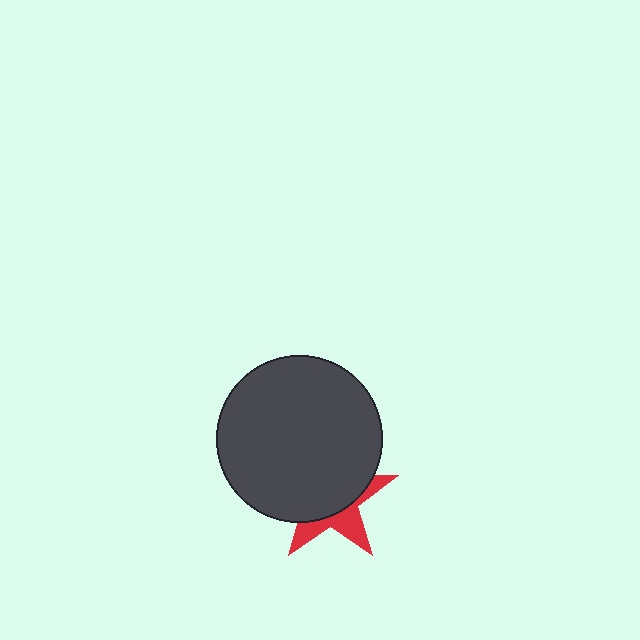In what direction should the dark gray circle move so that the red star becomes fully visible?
The dark gray circle should move up. That is the shortest direction to clear the overlap and leave the red star fully visible.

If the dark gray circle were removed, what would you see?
You would see the complete red star.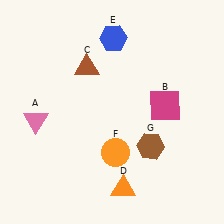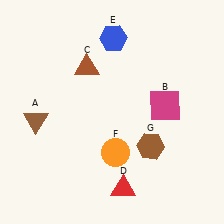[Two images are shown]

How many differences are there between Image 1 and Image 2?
There are 2 differences between the two images.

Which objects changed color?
A changed from pink to brown. D changed from orange to red.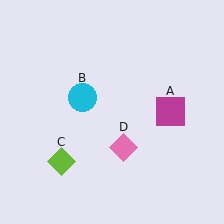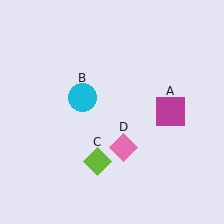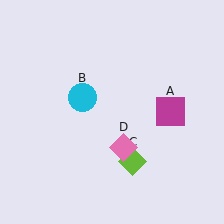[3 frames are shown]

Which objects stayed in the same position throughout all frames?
Magenta square (object A) and cyan circle (object B) and pink diamond (object D) remained stationary.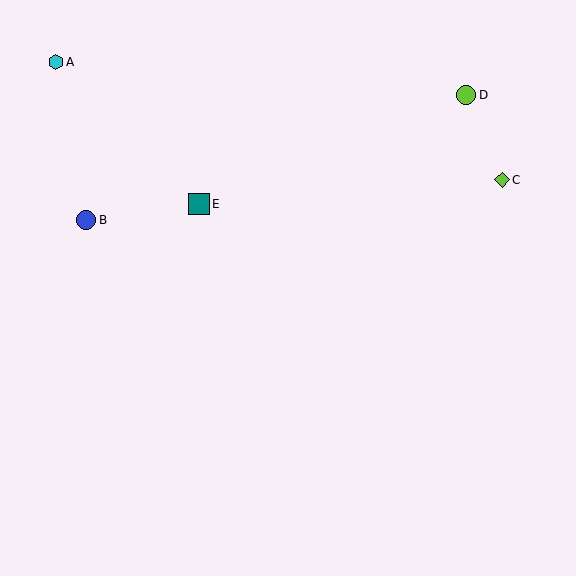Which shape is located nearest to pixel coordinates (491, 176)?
The lime diamond (labeled C) at (502, 180) is nearest to that location.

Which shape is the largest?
The teal square (labeled E) is the largest.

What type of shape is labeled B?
Shape B is a blue circle.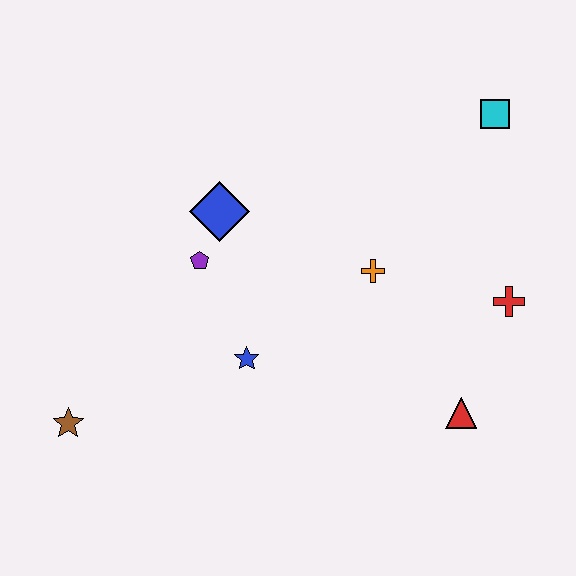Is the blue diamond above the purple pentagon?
Yes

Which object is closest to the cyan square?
The red cross is closest to the cyan square.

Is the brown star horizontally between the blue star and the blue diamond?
No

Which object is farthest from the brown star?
The cyan square is farthest from the brown star.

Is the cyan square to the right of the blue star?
Yes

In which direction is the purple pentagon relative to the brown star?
The purple pentagon is above the brown star.